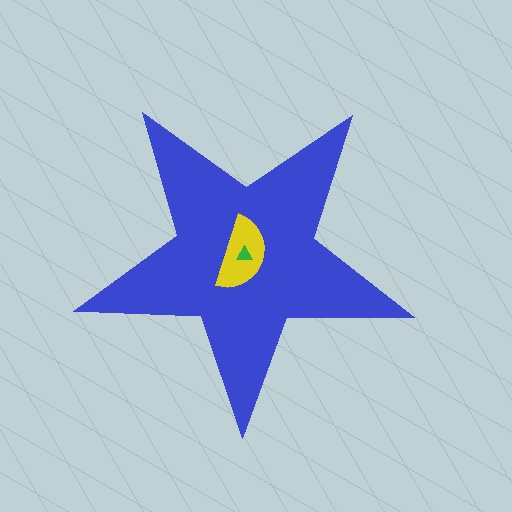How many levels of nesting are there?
3.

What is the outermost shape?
The blue star.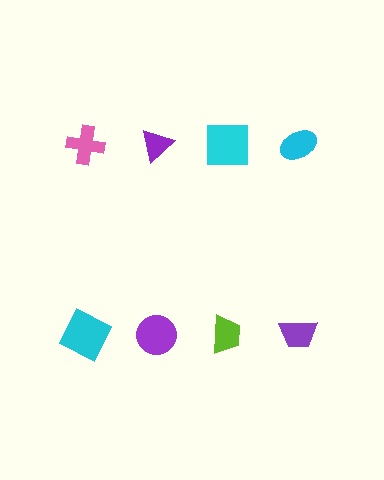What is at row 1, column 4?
A cyan ellipse.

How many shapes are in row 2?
4 shapes.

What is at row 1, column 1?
A pink cross.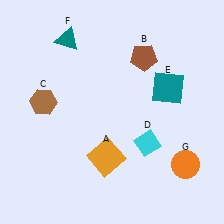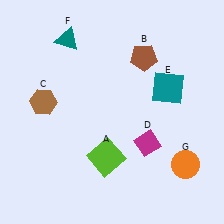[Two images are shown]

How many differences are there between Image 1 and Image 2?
There are 2 differences between the two images.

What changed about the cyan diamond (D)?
In Image 1, D is cyan. In Image 2, it changed to magenta.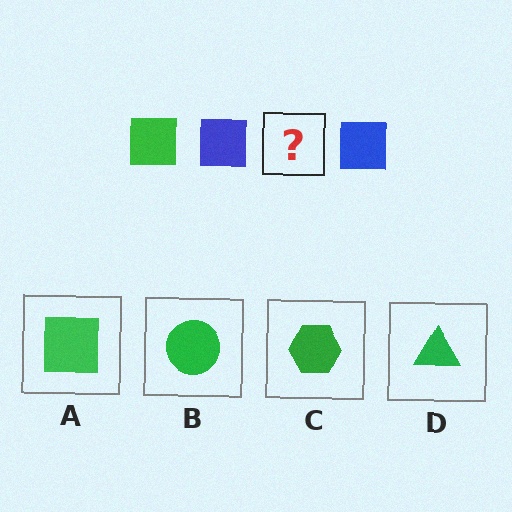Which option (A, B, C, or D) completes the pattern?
A.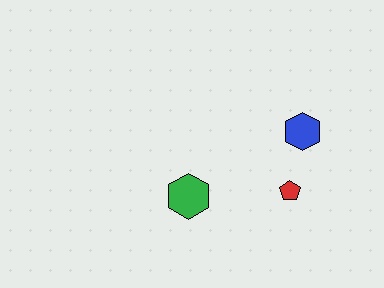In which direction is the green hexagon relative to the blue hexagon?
The green hexagon is to the left of the blue hexagon.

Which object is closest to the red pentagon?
The blue hexagon is closest to the red pentagon.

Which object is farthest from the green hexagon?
The blue hexagon is farthest from the green hexagon.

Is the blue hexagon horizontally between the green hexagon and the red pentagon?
No